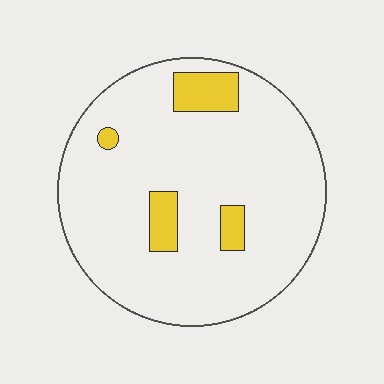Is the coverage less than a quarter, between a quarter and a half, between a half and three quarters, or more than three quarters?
Less than a quarter.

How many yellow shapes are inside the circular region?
4.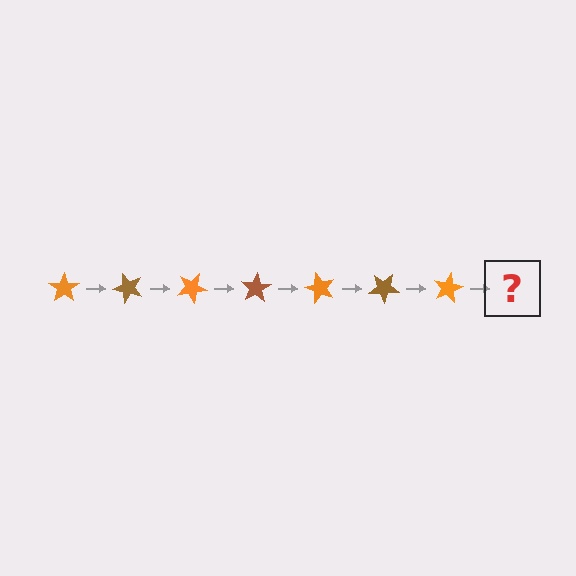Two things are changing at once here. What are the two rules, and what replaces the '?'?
The two rules are that it rotates 50 degrees each step and the color cycles through orange and brown. The '?' should be a brown star, rotated 350 degrees from the start.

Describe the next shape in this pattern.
It should be a brown star, rotated 350 degrees from the start.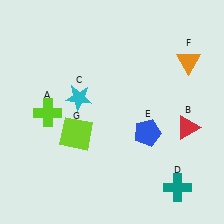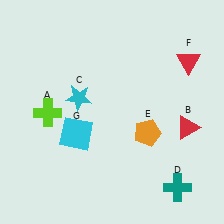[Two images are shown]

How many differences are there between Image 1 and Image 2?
There are 3 differences between the two images.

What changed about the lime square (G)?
In Image 1, G is lime. In Image 2, it changed to cyan.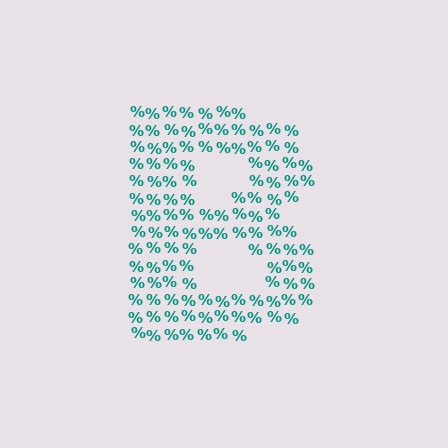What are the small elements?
The small elements are percent signs.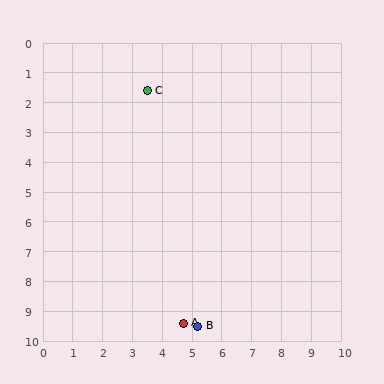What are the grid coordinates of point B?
Point B is at approximately (5.2, 9.5).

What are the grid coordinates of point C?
Point C is at approximately (3.5, 1.6).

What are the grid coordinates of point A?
Point A is at approximately (4.7, 9.4).